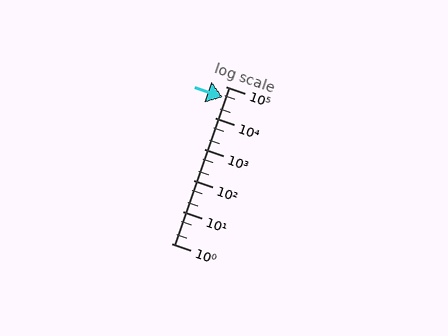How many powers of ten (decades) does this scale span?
The scale spans 5 decades, from 1 to 100000.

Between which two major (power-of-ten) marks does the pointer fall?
The pointer is between 10000 and 100000.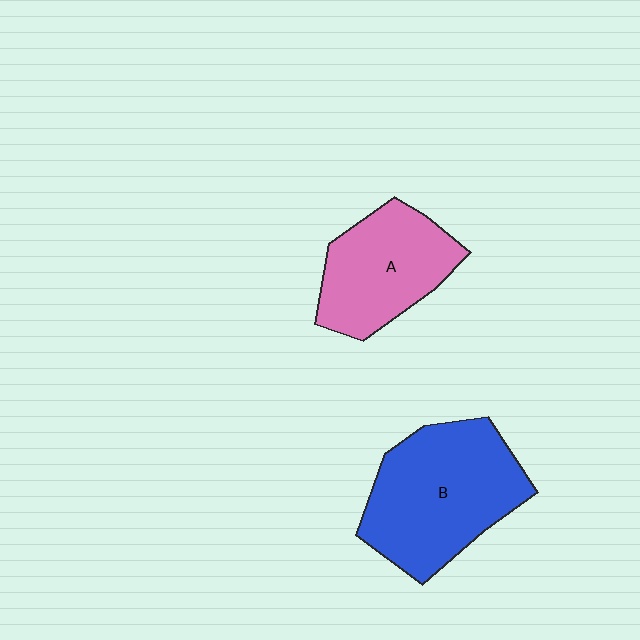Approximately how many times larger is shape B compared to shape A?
Approximately 1.4 times.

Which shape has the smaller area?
Shape A (pink).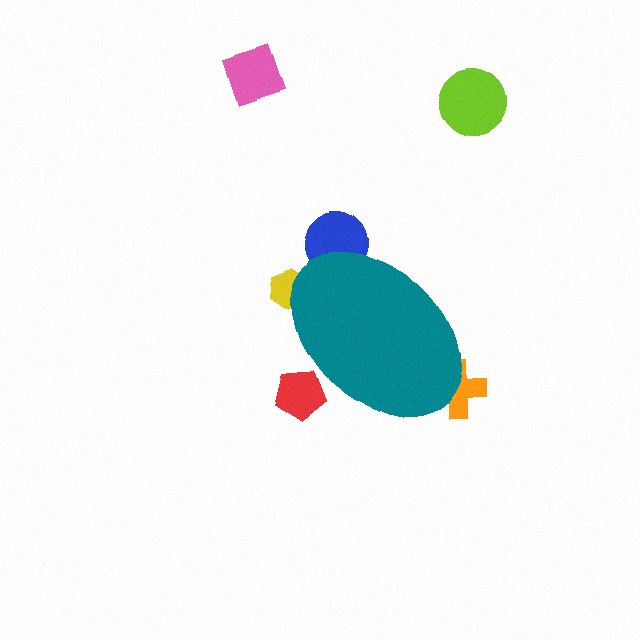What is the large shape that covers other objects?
A teal ellipse.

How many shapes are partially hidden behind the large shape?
4 shapes are partially hidden.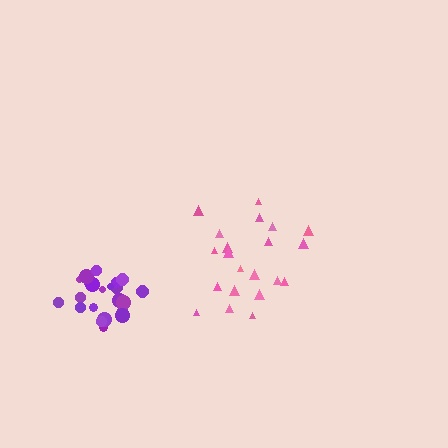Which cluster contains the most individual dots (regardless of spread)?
Purple (23).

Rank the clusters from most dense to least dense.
purple, pink.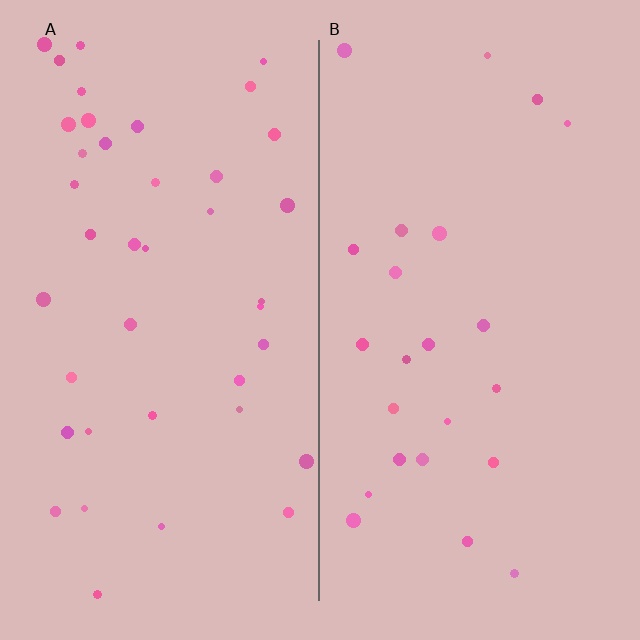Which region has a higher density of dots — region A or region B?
A (the left).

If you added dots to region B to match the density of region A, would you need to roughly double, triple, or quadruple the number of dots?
Approximately double.